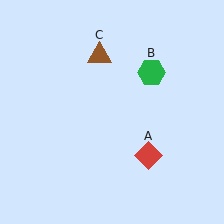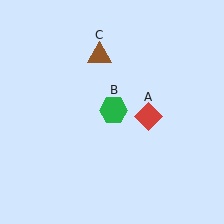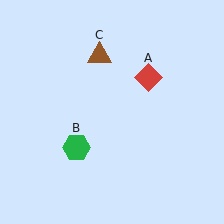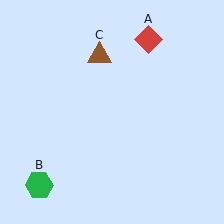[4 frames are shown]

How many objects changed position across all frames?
2 objects changed position: red diamond (object A), green hexagon (object B).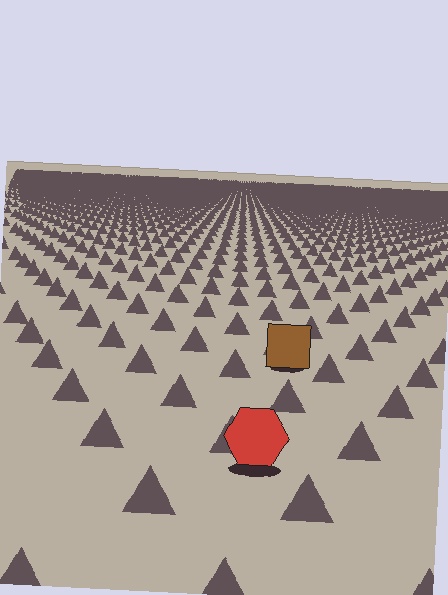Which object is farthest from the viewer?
The brown square is farthest from the viewer. It appears smaller and the ground texture around it is denser.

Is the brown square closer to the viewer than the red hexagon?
No. The red hexagon is closer — you can tell from the texture gradient: the ground texture is coarser near it.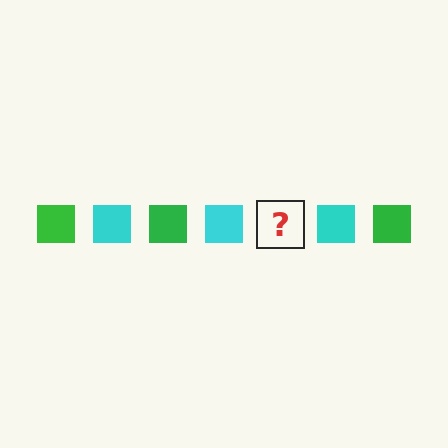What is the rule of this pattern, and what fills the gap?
The rule is that the pattern cycles through green, cyan squares. The gap should be filled with a green square.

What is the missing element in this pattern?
The missing element is a green square.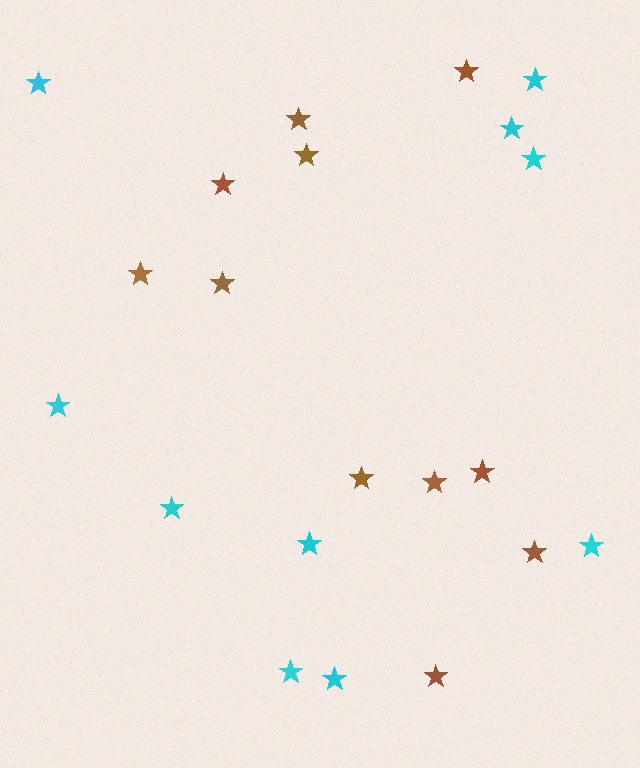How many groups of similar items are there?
There are 2 groups: one group of cyan stars (10) and one group of brown stars (11).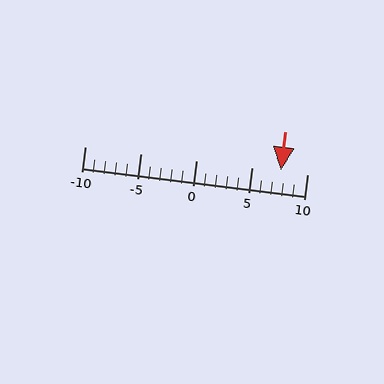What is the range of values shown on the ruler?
The ruler shows values from -10 to 10.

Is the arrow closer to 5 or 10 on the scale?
The arrow is closer to 10.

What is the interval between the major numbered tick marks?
The major tick marks are spaced 5 units apart.